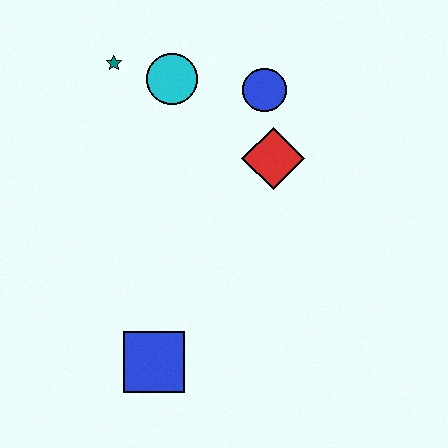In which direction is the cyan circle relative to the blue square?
The cyan circle is above the blue square.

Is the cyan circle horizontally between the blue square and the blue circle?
Yes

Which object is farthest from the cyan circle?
The blue square is farthest from the cyan circle.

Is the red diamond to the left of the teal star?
No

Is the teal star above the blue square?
Yes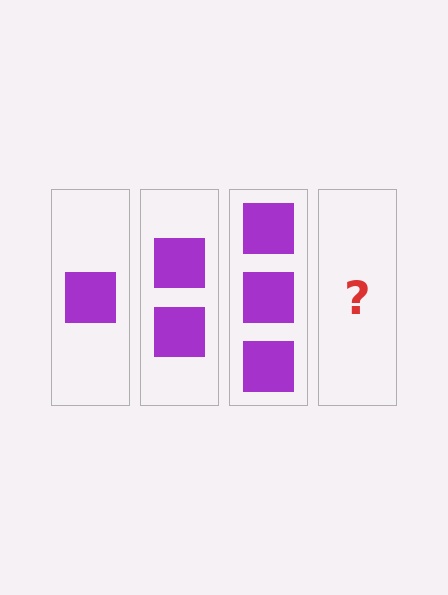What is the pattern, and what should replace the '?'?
The pattern is that each step adds one more square. The '?' should be 4 squares.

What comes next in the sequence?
The next element should be 4 squares.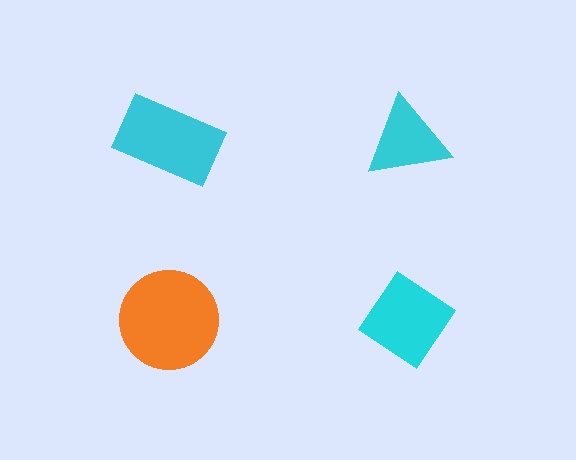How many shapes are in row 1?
2 shapes.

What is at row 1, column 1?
A cyan rectangle.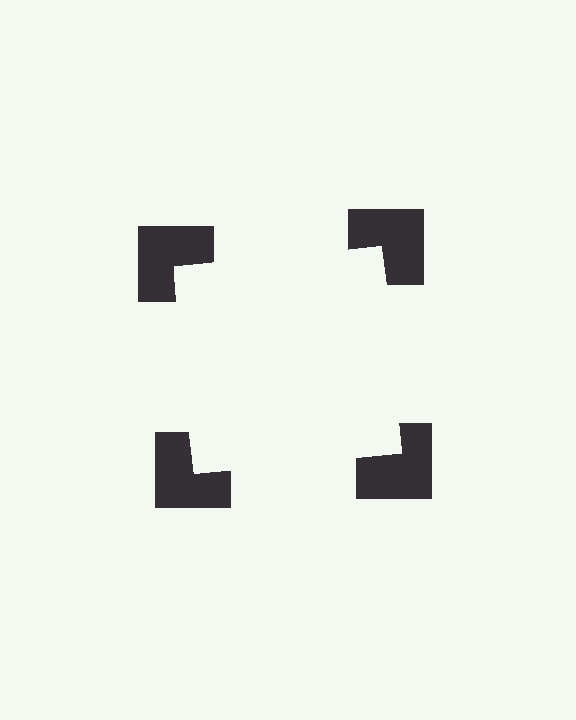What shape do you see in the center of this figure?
An illusory square — its edges are inferred from the aligned wedge cuts in the notched squares, not physically drawn.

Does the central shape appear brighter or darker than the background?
It typically appears slightly brighter than the background, even though no actual brightness change is drawn.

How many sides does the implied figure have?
4 sides.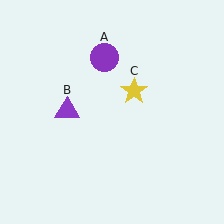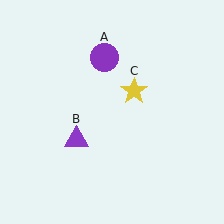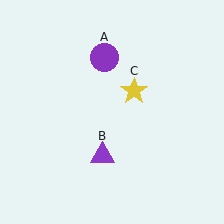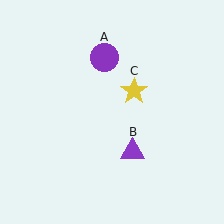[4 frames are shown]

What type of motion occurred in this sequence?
The purple triangle (object B) rotated counterclockwise around the center of the scene.